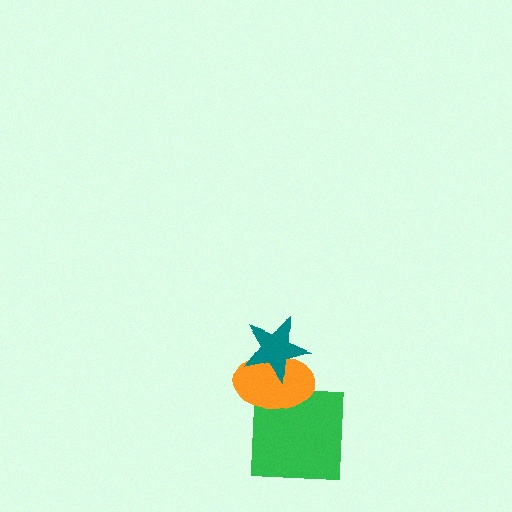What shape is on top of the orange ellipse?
The teal star is on top of the orange ellipse.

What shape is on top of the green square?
The orange ellipse is on top of the green square.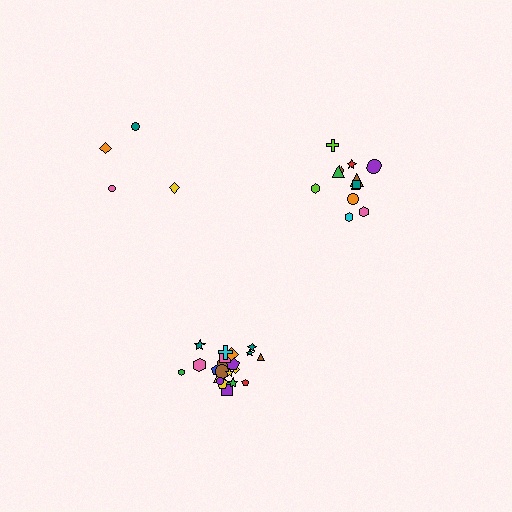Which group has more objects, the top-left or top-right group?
The top-right group.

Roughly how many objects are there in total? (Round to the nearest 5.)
Roughly 40 objects in total.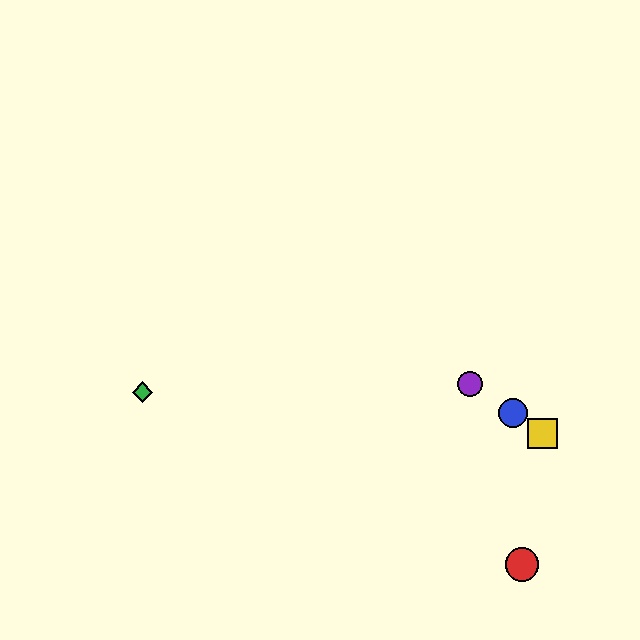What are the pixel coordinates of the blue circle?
The blue circle is at (513, 413).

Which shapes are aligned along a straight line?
The blue circle, the yellow square, the purple circle are aligned along a straight line.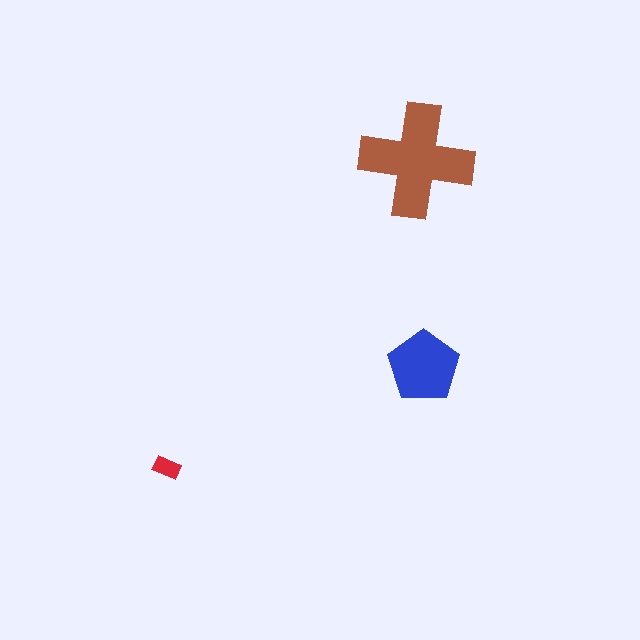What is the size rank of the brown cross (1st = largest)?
1st.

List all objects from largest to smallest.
The brown cross, the blue pentagon, the red rectangle.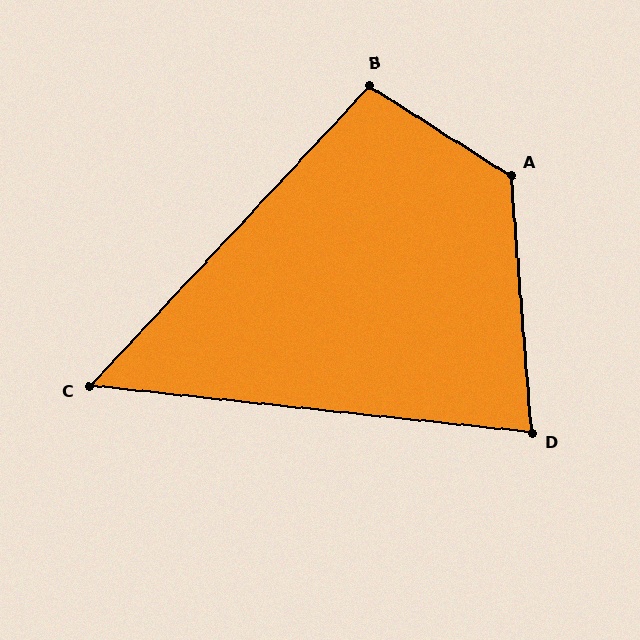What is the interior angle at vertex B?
Approximately 100 degrees (obtuse).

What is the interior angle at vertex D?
Approximately 80 degrees (acute).